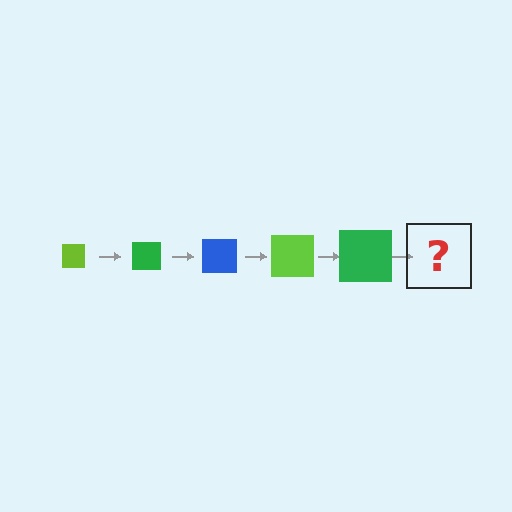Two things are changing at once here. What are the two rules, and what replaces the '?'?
The two rules are that the square grows larger each step and the color cycles through lime, green, and blue. The '?' should be a blue square, larger than the previous one.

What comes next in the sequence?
The next element should be a blue square, larger than the previous one.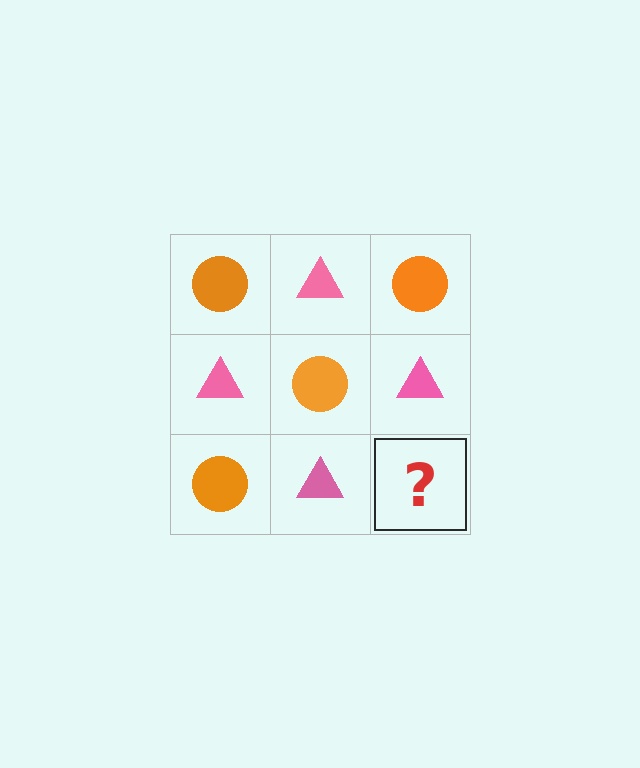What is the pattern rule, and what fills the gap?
The rule is that it alternates orange circle and pink triangle in a checkerboard pattern. The gap should be filled with an orange circle.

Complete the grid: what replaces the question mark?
The question mark should be replaced with an orange circle.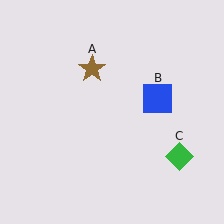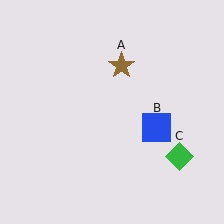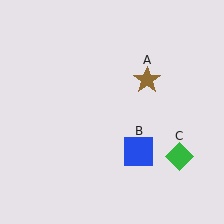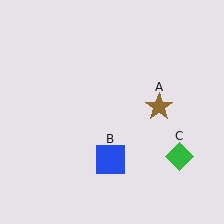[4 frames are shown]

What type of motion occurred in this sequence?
The brown star (object A), blue square (object B) rotated clockwise around the center of the scene.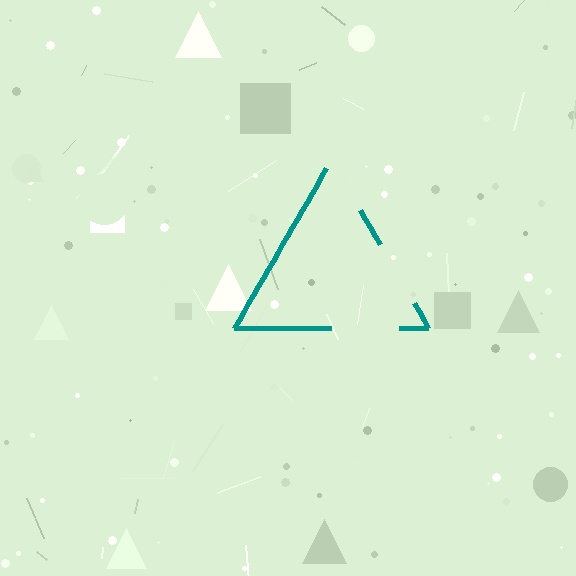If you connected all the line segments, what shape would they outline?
They would outline a triangle.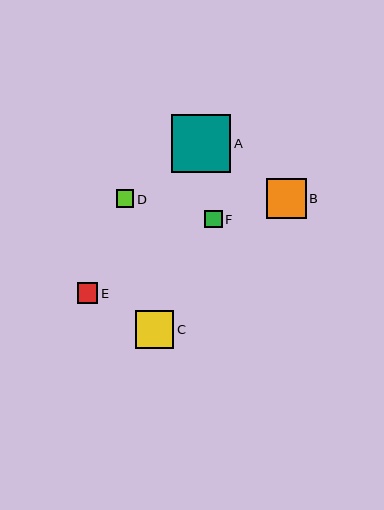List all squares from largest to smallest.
From largest to smallest: A, B, C, E, F, D.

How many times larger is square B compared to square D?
Square B is approximately 2.2 times the size of square D.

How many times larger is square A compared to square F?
Square A is approximately 3.3 times the size of square F.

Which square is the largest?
Square A is the largest with a size of approximately 59 pixels.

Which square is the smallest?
Square D is the smallest with a size of approximately 18 pixels.